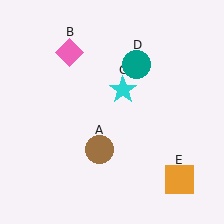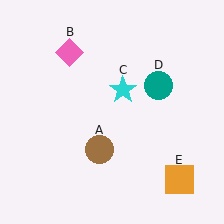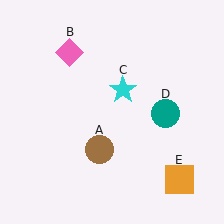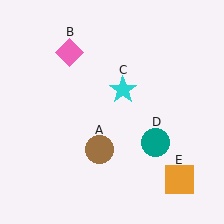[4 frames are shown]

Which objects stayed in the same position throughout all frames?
Brown circle (object A) and pink diamond (object B) and cyan star (object C) and orange square (object E) remained stationary.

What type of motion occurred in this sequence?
The teal circle (object D) rotated clockwise around the center of the scene.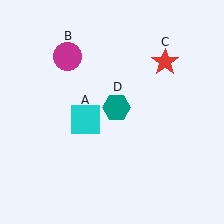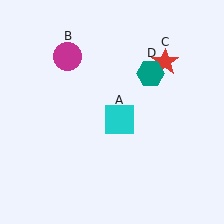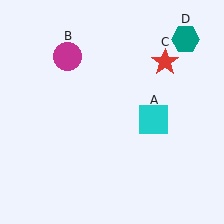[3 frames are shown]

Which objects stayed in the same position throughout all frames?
Magenta circle (object B) and red star (object C) remained stationary.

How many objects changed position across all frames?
2 objects changed position: cyan square (object A), teal hexagon (object D).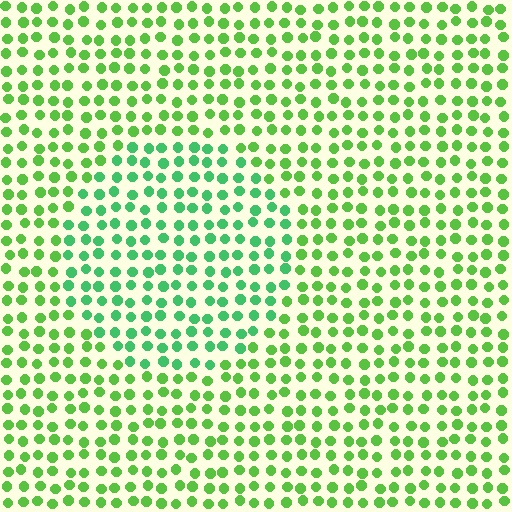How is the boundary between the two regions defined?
The boundary is defined purely by a slight shift in hue (about 30 degrees). Spacing, size, and orientation are identical on both sides.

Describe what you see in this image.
The image is filled with small lime elements in a uniform arrangement. A circle-shaped region is visible where the elements are tinted to a slightly different hue, forming a subtle color boundary.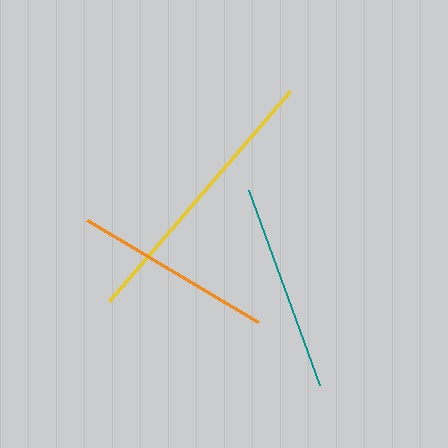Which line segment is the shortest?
The orange line is the shortest at approximately 199 pixels.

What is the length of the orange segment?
The orange segment is approximately 199 pixels long.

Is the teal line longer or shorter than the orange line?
The teal line is longer than the orange line.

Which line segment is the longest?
The yellow line is the longest at approximately 278 pixels.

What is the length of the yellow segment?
The yellow segment is approximately 278 pixels long.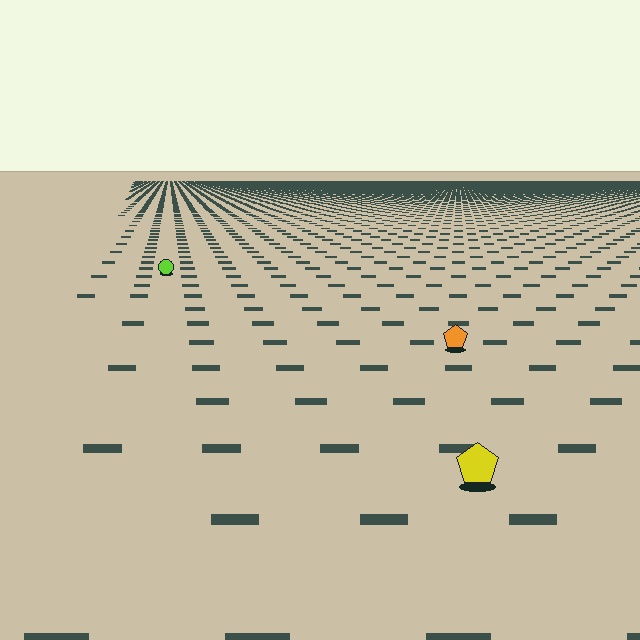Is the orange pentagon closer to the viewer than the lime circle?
Yes. The orange pentagon is closer — you can tell from the texture gradient: the ground texture is coarser near it.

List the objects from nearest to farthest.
From nearest to farthest: the yellow pentagon, the orange pentagon, the lime circle.